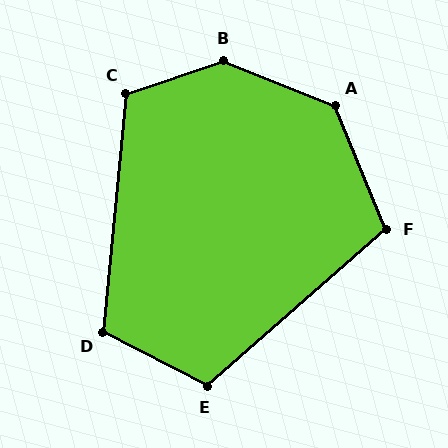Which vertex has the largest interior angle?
B, at approximately 140 degrees.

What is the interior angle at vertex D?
Approximately 111 degrees (obtuse).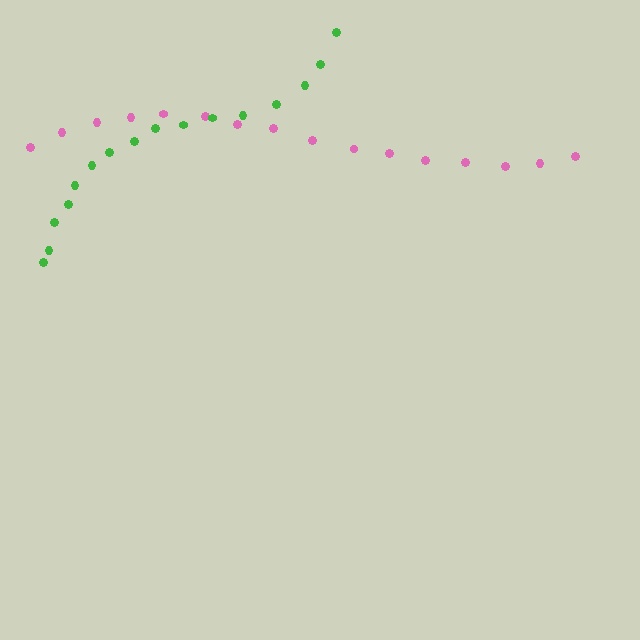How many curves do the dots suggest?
There are 2 distinct paths.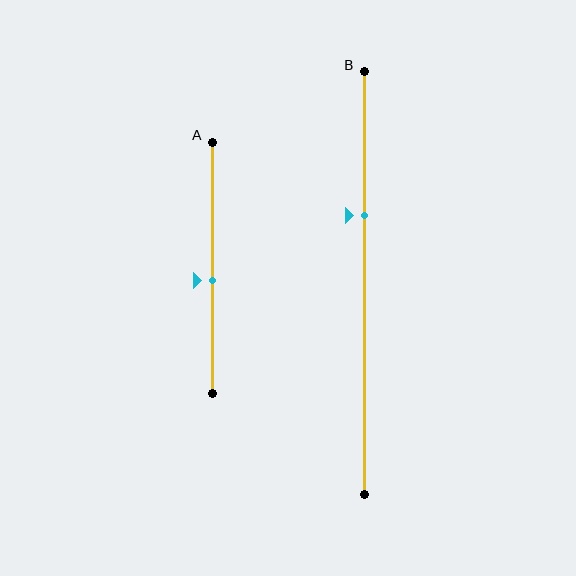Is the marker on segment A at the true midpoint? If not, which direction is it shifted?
No, the marker on segment A is shifted downward by about 5% of the segment length.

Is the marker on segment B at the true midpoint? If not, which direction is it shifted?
No, the marker on segment B is shifted upward by about 16% of the segment length.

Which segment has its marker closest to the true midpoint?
Segment A has its marker closest to the true midpoint.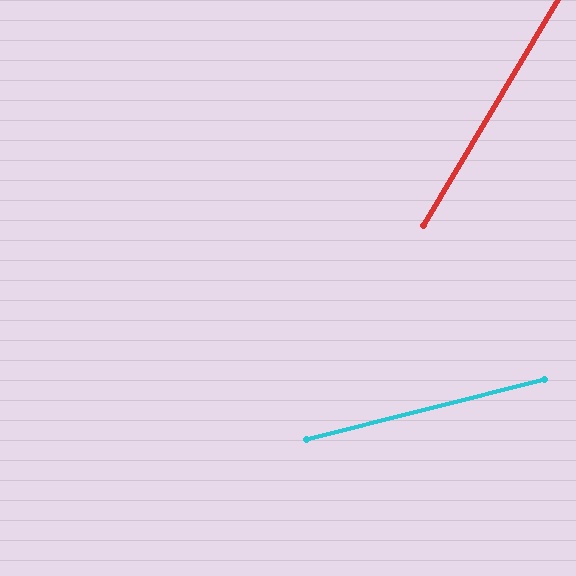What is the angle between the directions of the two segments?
Approximately 45 degrees.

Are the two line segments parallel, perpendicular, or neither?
Neither parallel nor perpendicular — they differ by about 45°.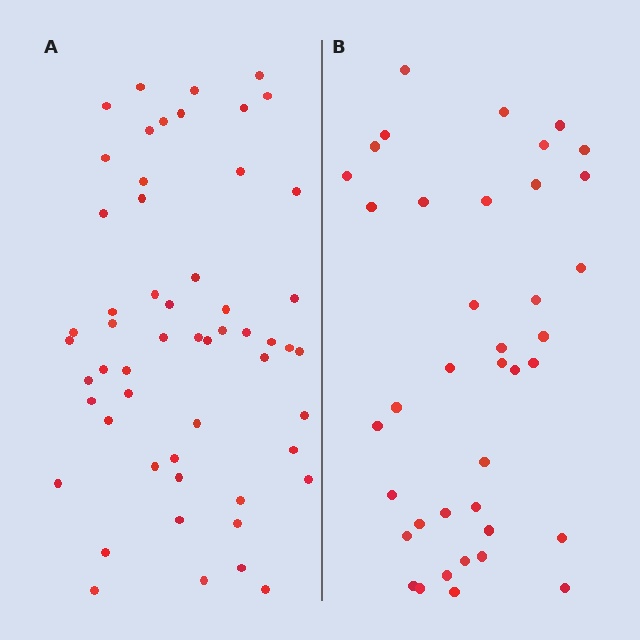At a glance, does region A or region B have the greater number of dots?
Region A (the left region) has more dots.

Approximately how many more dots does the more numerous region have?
Region A has approximately 15 more dots than region B.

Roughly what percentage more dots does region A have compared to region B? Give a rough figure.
About 40% more.